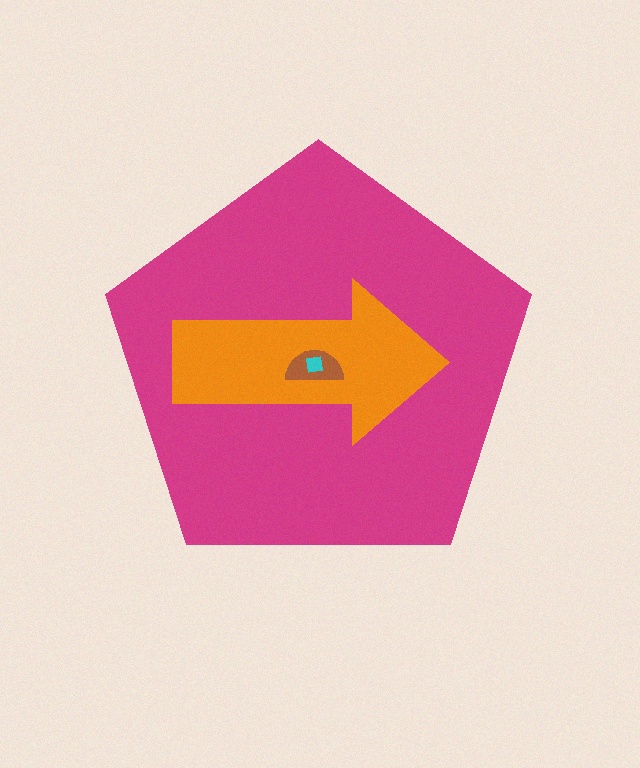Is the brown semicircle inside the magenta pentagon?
Yes.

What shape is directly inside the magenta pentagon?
The orange arrow.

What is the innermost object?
The cyan square.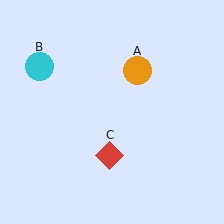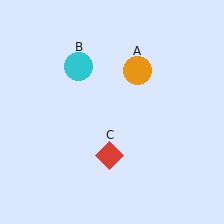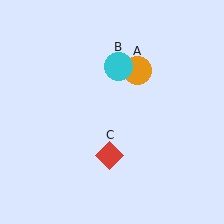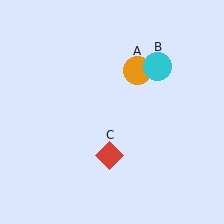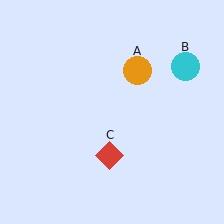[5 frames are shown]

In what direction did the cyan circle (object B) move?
The cyan circle (object B) moved right.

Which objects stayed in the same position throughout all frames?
Orange circle (object A) and red diamond (object C) remained stationary.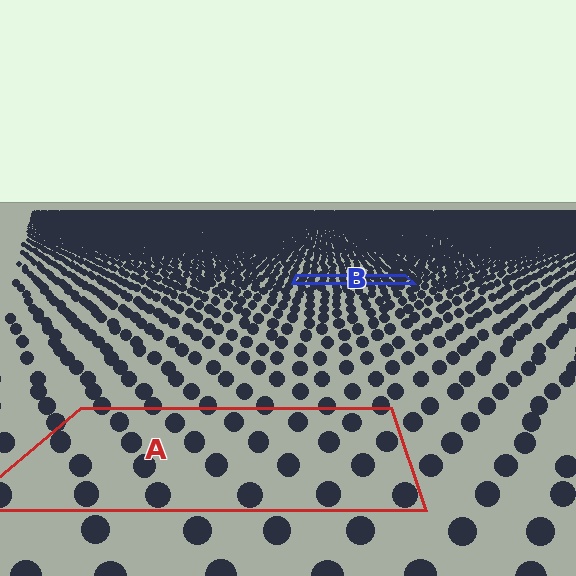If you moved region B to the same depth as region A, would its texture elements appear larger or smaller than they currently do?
They would appear larger. At a closer depth, the same texture elements are projected at a bigger on-screen size.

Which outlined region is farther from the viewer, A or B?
Region B is farther from the viewer — the texture elements inside it appear smaller and more densely packed.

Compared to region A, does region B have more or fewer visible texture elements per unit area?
Region B has more texture elements per unit area — they are packed more densely because it is farther away.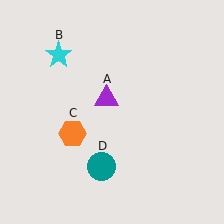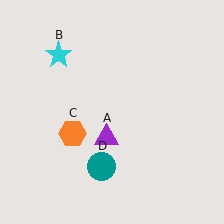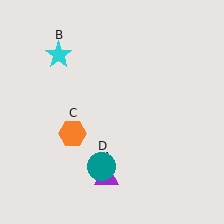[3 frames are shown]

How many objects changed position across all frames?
1 object changed position: purple triangle (object A).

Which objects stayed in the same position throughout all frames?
Cyan star (object B) and orange hexagon (object C) and teal circle (object D) remained stationary.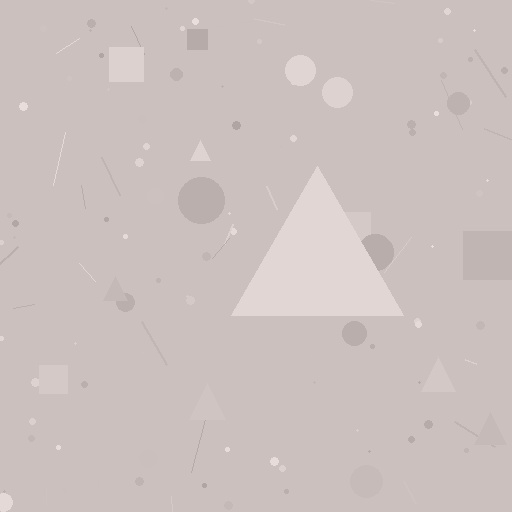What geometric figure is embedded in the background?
A triangle is embedded in the background.